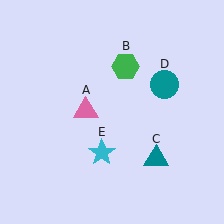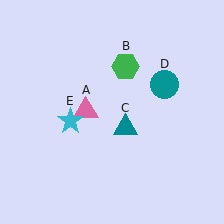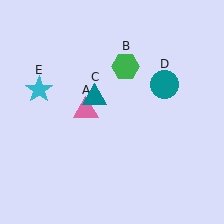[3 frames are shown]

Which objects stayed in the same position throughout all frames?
Pink triangle (object A) and green hexagon (object B) and teal circle (object D) remained stationary.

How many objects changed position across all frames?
2 objects changed position: teal triangle (object C), cyan star (object E).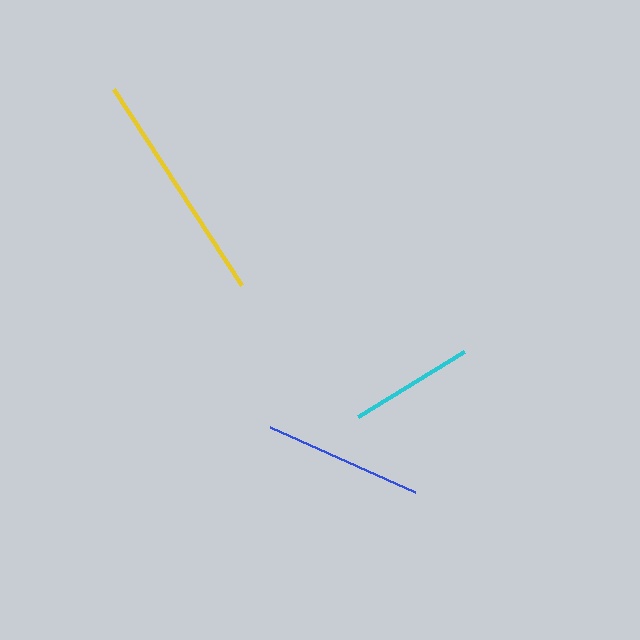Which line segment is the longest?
The yellow line is the longest at approximately 234 pixels.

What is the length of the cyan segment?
The cyan segment is approximately 124 pixels long.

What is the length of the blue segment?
The blue segment is approximately 159 pixels long.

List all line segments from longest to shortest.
From longest to shortest: yellow, blue, cyan.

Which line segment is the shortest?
The cyan line is the shortest at approximately 124 pixels.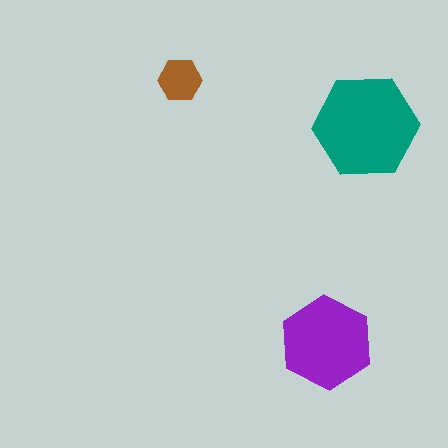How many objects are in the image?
There are 3 objects in the image.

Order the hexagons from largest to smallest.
the teal one, the purple one, the brown one.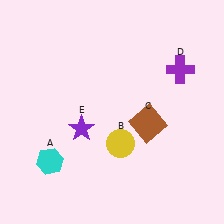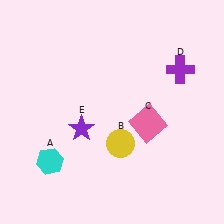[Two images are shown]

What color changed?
The square (C) changed from brown in Image 1 to pink in Image 2.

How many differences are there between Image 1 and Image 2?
There is 1 difference between the two images.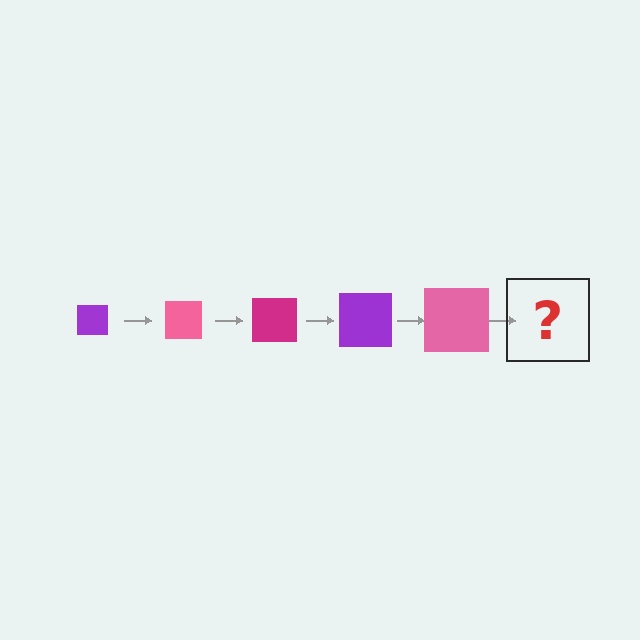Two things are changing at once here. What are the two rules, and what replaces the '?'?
The two rules are that the square grows larger each step and the color cycles through purple, pink, and magenta. The '?' should be a magenta square, larger than the previous one.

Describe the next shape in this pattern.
It should be a magenta square, larger than the previous one.